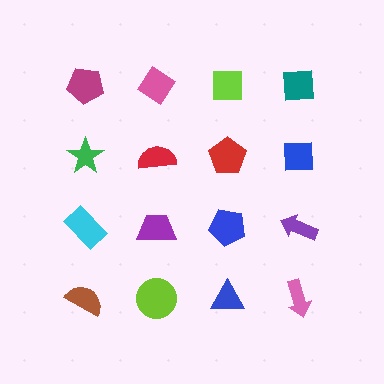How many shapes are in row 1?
4 shapes.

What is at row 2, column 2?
A red semicircle.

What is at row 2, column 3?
A red pentagon.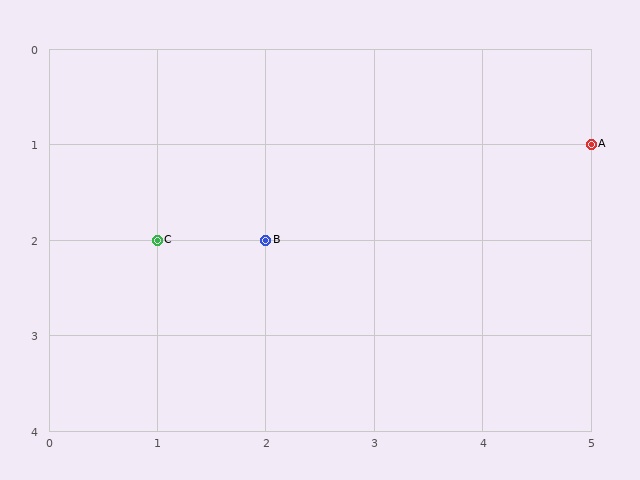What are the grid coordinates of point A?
Point A is at grid coordinates (5, 1).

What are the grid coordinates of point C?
Point C is at grid coordinates (1, 2).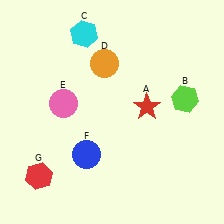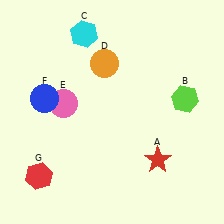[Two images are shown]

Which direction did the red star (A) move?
The red star (A) moved down.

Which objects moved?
The objects that moved are: the red star (A), the blue circle (F).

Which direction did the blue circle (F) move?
The blue circle (F) moved up.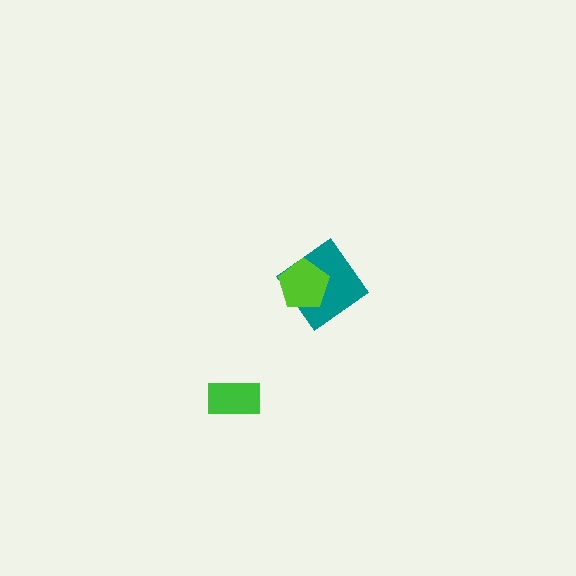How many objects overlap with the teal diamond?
1 object overlaps with the teal diamond.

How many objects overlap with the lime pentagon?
1 object overlaps with the lime pentagon.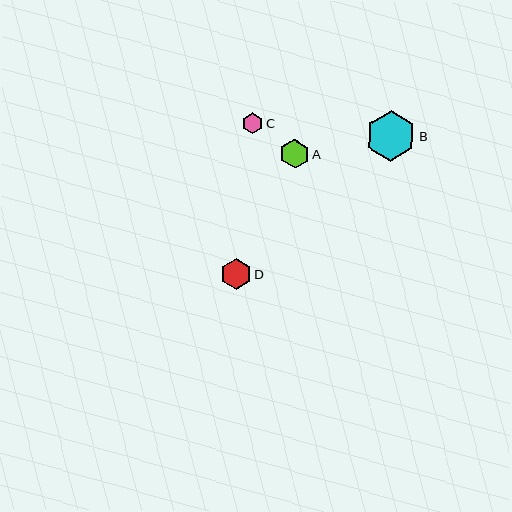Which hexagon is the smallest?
Hexagon C is the smallest with a size of approximately 20 pixels.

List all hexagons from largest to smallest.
From largest to smallest: B, D, A, C.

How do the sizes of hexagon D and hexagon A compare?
Hexagon D and hexagon A are approximately the same size.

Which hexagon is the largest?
Hexagon B is the largest with a size of approximately 50 pixels.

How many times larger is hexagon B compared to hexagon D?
Hexagon B is approximately 1.6 times the size of hexagon D.